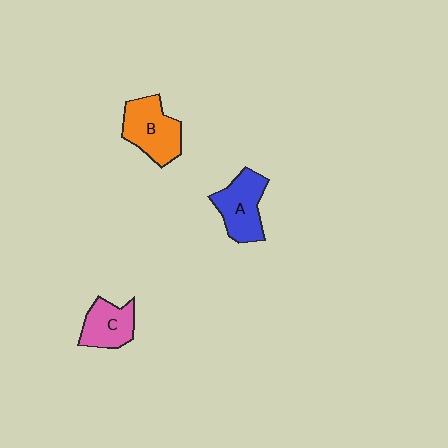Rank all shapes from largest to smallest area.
From largest to smallest: B (orange), A (blue), C (pink).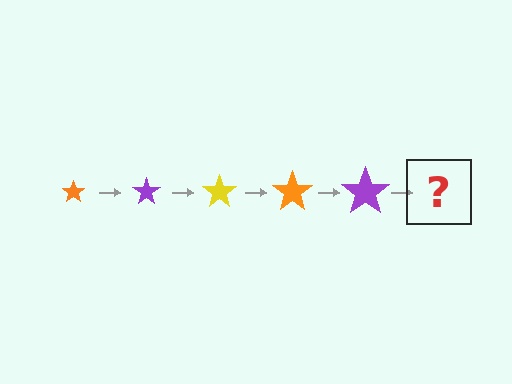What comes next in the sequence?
The next element should be a yellow star, larger than the previous one.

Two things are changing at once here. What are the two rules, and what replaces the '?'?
The two rules are that the star grows larger each step and the color cycles through orange, purple, and yellow. The '?' should be a yellow star, larger than the previous one.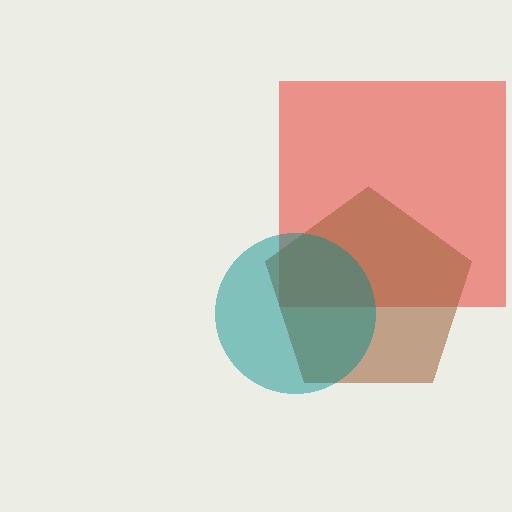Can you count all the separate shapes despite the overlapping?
Yes, there are 3 separate shapes.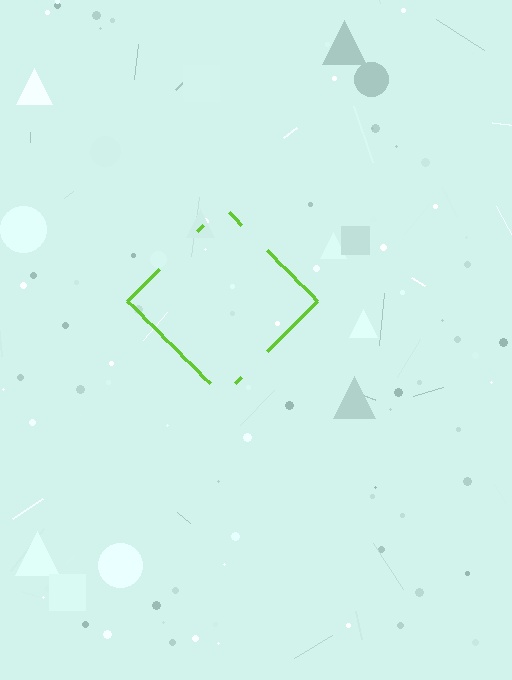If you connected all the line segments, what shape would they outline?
They would outline a diamond.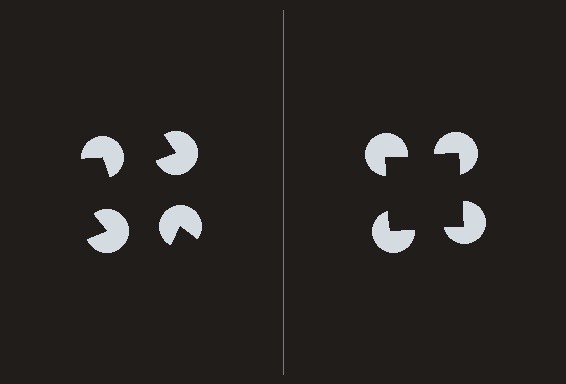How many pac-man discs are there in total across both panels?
8 — 4 on each side.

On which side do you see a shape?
An illusory square appears on the right side. On the left side the wedge cuts are rotated, so no coherent shape forms.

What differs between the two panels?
The pac-man discs are positioned identically on both sides; only the wedge orientations differ. On the right they align to a square; on the left they are misaligned.